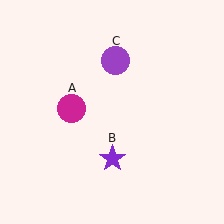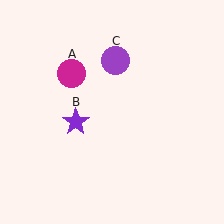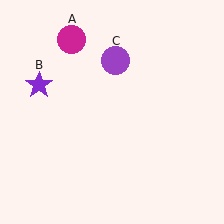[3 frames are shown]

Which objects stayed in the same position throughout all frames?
Purple circle (object C) remained stationary.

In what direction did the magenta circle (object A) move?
The magenta circle (object A) moved up.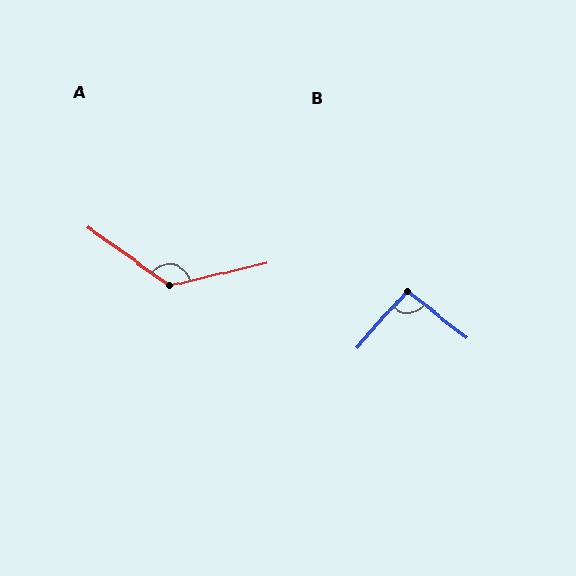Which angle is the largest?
A, at approximately 132 degrees.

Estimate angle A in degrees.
Approximately 132 degrees.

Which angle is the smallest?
B, at approximately 94 degrees.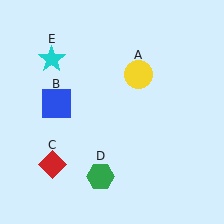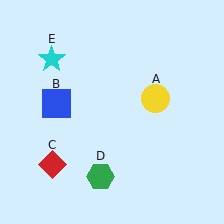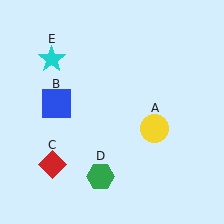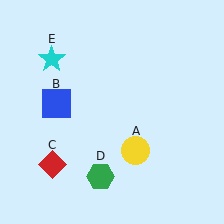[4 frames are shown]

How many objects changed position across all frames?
1 object changed position: yellow circle (object A).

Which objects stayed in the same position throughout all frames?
Blue square (object B) and red diamond (object C) and green hexagon (object D) and cyan star (object E) remained stationary.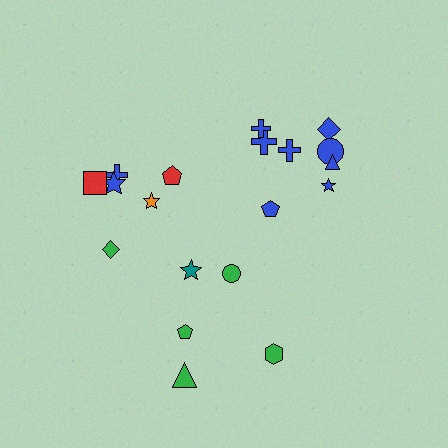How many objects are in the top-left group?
There are 6 objects.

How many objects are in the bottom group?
There are 5 objects.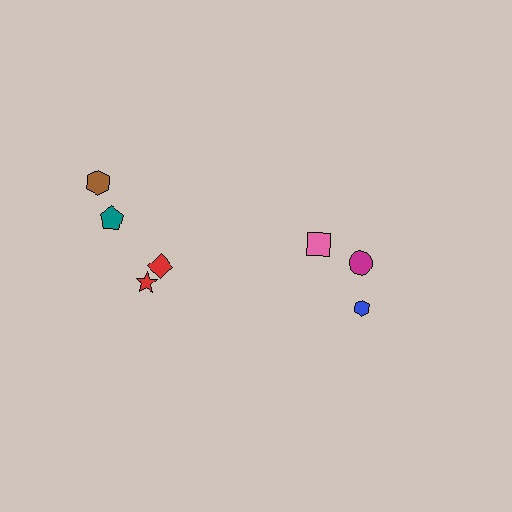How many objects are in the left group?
There are 5 objects.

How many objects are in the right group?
There are 3 objects.